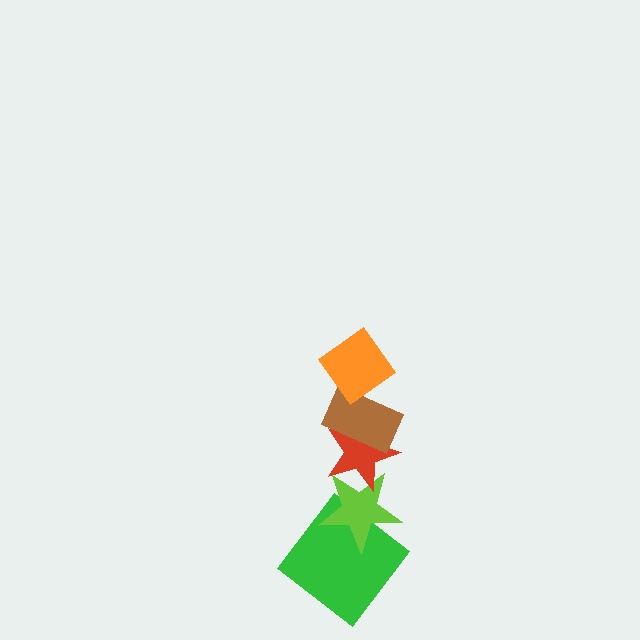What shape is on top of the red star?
The brown rectangle is on top of the red star.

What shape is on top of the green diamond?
The lime star is on top of the green diamond.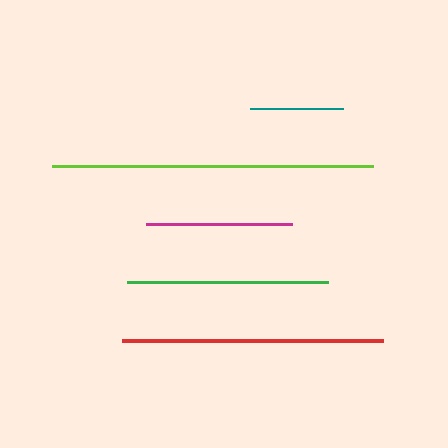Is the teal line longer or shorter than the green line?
The green line is longer than the teal line.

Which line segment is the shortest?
The teal line is the shortest at approximately 93 pixels.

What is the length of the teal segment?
The teal segment is approximately 93 pixels long.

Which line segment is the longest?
The lime line is the longest at approximately 321 pixels.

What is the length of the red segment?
The red segment is approximately 261 pixels long.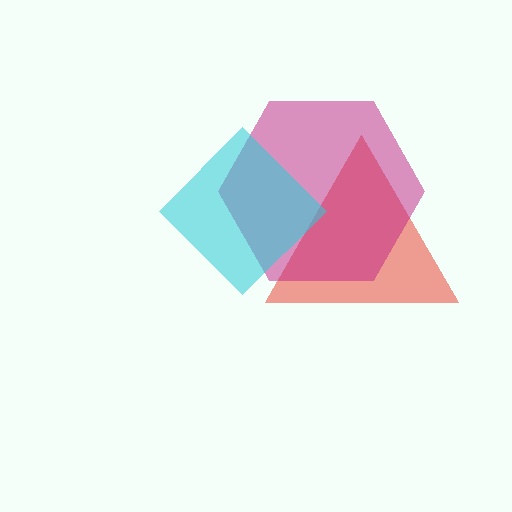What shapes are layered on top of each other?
The layered shapes are: a red triangle, a magenta hexagon, a cyan diamond.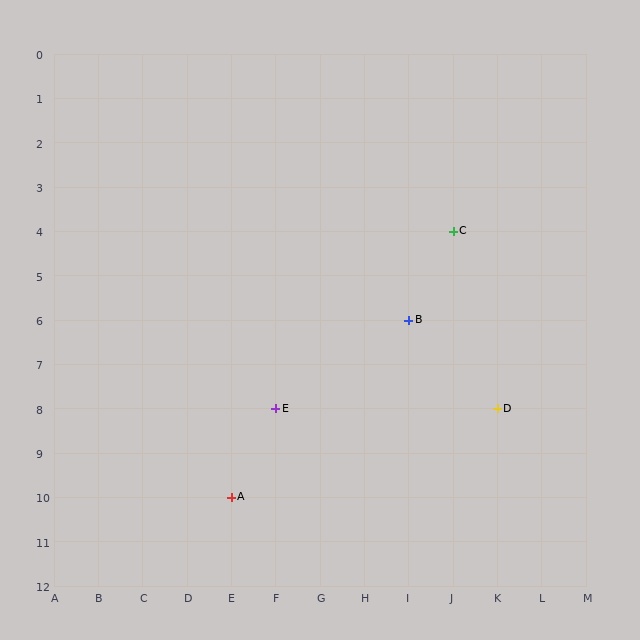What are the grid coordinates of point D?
Point D is at grid coordinates (K, 8).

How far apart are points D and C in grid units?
Points D and C are 1 column and 4 rows apart (about 4.1 grid units diagonally).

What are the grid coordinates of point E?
Point E is at grid coordinates (F, 8).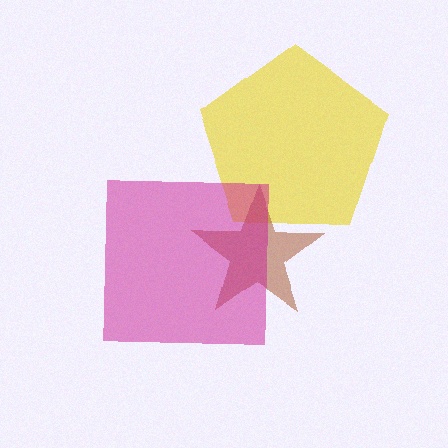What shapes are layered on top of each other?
The layered shapes are: a yellow pentagon, a brown star, a magenta square.